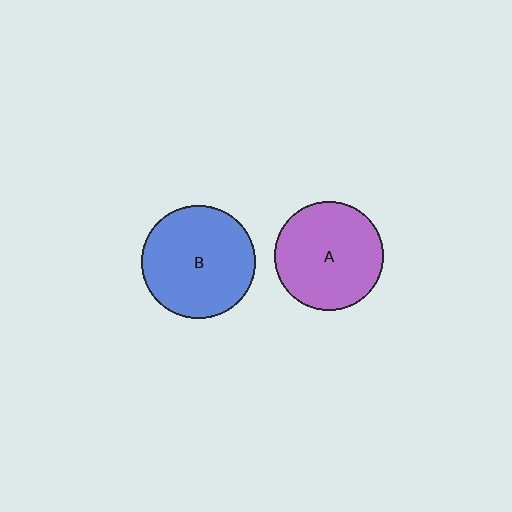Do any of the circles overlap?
No, none of the circles overlap.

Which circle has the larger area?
Circle B (blue).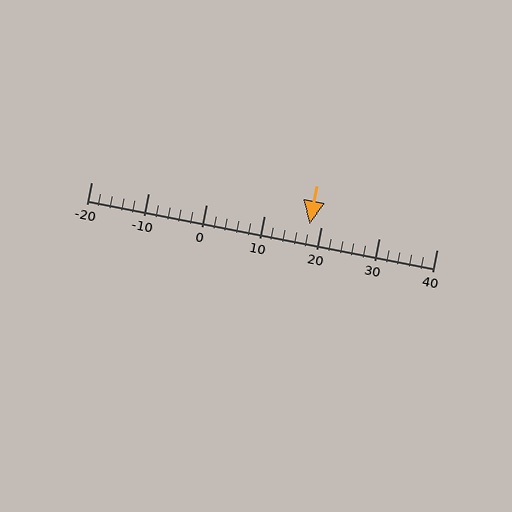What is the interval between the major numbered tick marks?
The major tick marks are spaced 10 units apart.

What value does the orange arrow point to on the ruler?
The orange arrow points to approximately 18.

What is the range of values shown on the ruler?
The ruler shows values from -20 to 40.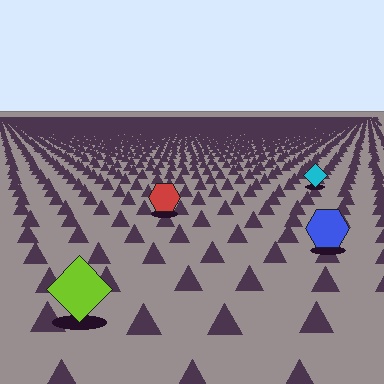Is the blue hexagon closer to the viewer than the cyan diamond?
Yes. The blue hexagon is closer — you can tell from the texture gradient: the ground texture is coarser near it.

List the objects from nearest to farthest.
From nearest to farthest: the lime diamond, the blue hexagon, the red hexagon, the cyan diamond.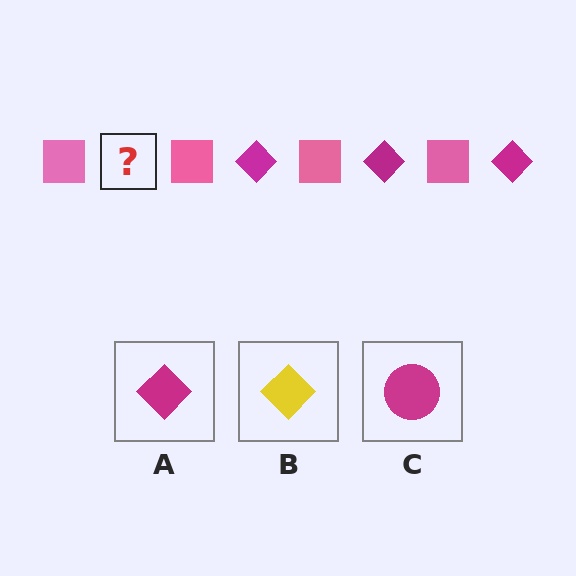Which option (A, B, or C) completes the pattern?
A.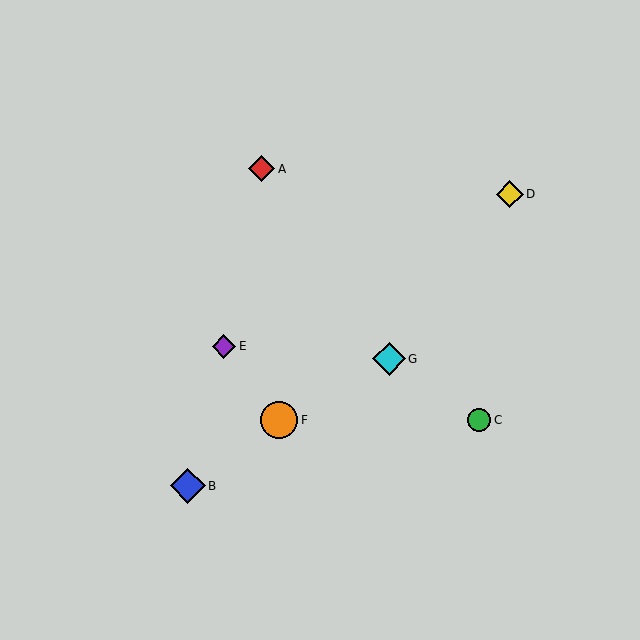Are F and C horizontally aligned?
Yes, both are at y≈420.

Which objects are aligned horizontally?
Objects C, F are aligned horizontally.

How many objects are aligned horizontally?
2 objects (C, F) are aligned horizontally.